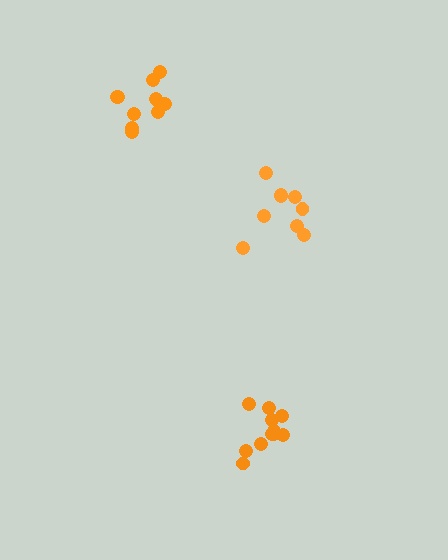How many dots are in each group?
Group 1: 11 dots, Group 2: 9 dots, Group 3: 11 dots (31 total).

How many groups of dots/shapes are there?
There are 3 groups.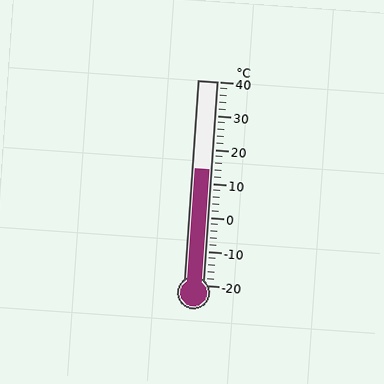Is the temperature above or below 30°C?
The temperature is below 30°C.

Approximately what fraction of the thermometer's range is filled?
The thermometer is filled to approximately 55% of its range.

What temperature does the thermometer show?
The thermometer shows approximately 14°C.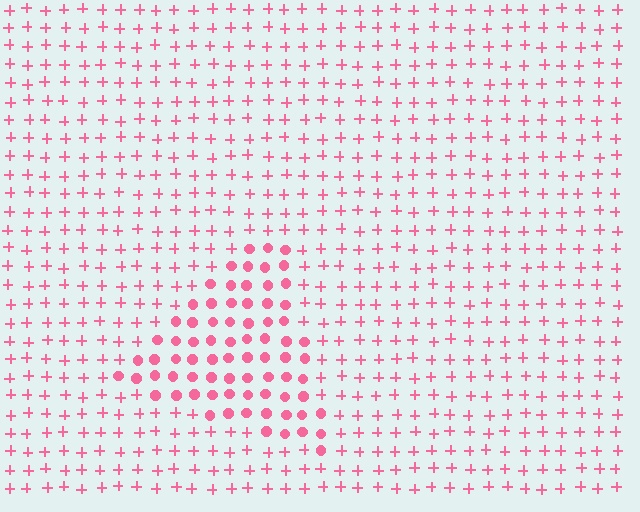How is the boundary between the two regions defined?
The boundary is defined by a change in element shape: circles inside vs. plus signs outside. All elements share the same color and spacing.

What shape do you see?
I see a triangle.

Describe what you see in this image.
The image is filled with small pink elements arranged in a uniform grid. A triangle-shaped region contains circles, while the surrounding area contains plus signs. The boundary is defined purely by the change in element shape.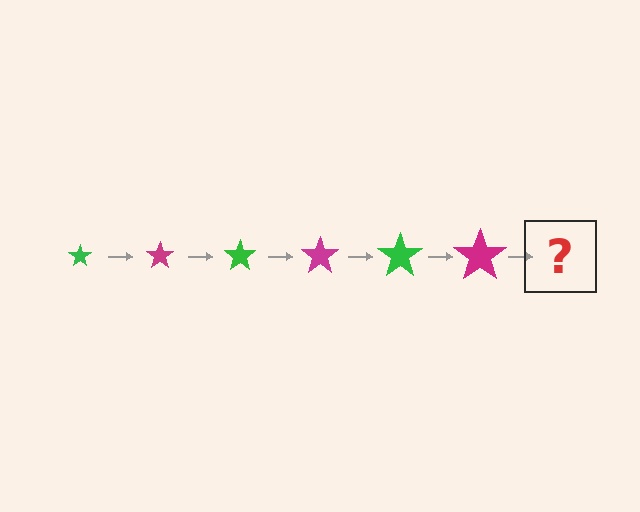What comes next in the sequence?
The next element should be a green star, larger than the previous one.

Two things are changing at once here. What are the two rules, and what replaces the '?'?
The two rules are that the star grows larger each step and the color cycles through green and magenta. The '?' should be a green star, larger than the previous one.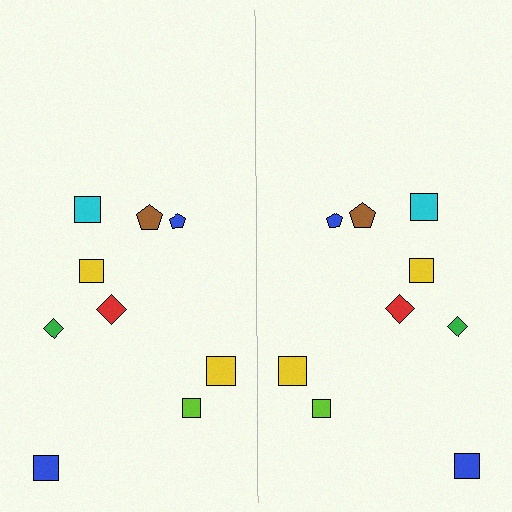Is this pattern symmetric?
Yes, this pattern has bilateral (reflection) symmetry.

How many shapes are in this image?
There are 18 shapes in this image.